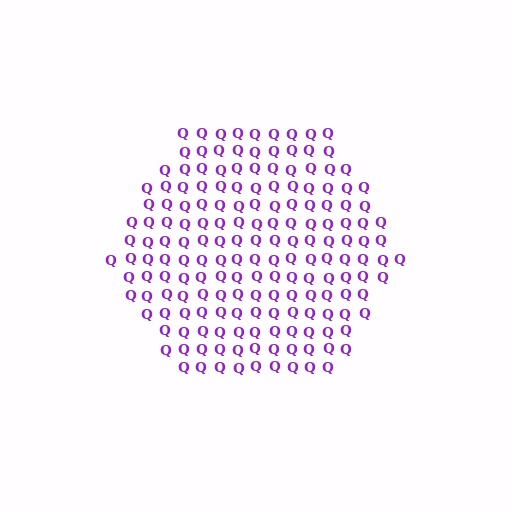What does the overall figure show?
The overall figure shows a hexagon.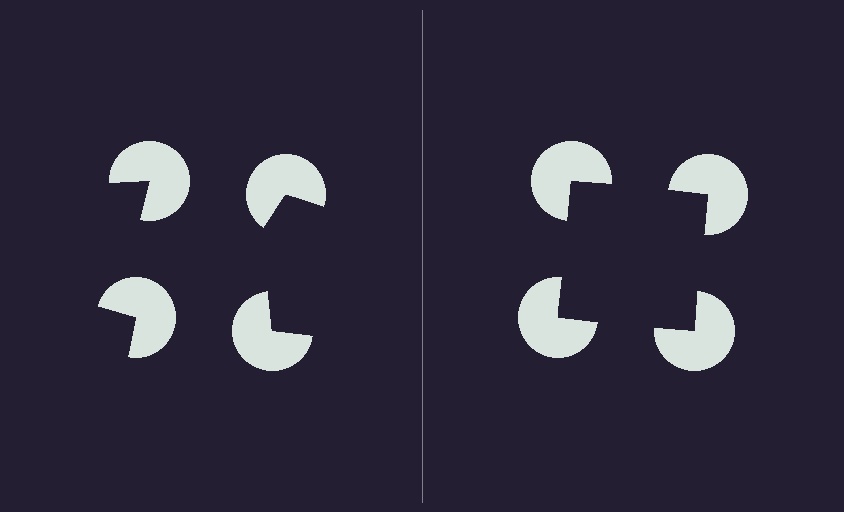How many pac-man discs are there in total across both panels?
8 — 4 on each side.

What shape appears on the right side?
An illusory square.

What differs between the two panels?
The pac-man discs are positioned identically on both sides; only the wedge orientations differ. On the right they align to a square; on the left they are misaligned.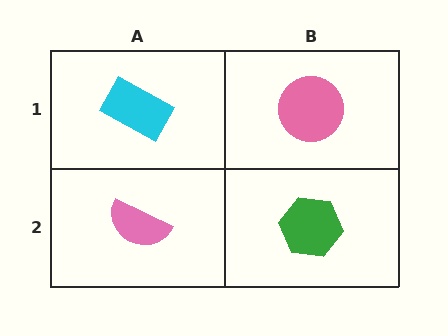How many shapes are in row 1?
2 shapes.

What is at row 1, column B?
A pink circle.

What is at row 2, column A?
A pink semicircle.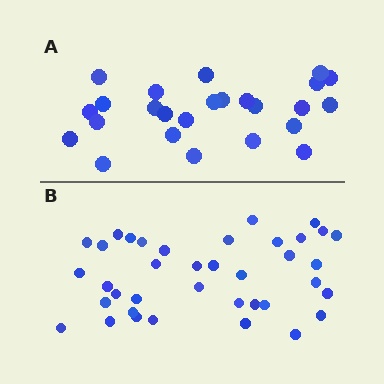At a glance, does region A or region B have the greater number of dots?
Region B (the bottom region) has more dots.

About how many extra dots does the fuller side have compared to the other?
Region B has approximately 15 more dots than region A.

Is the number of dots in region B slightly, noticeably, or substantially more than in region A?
Region B has substantially more. The ratio is roughly 1.5 to 1.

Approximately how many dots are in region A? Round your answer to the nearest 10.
About 20 dots. (The exact count is 25, which rounds to 20.)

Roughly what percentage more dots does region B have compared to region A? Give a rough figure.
About 50% more.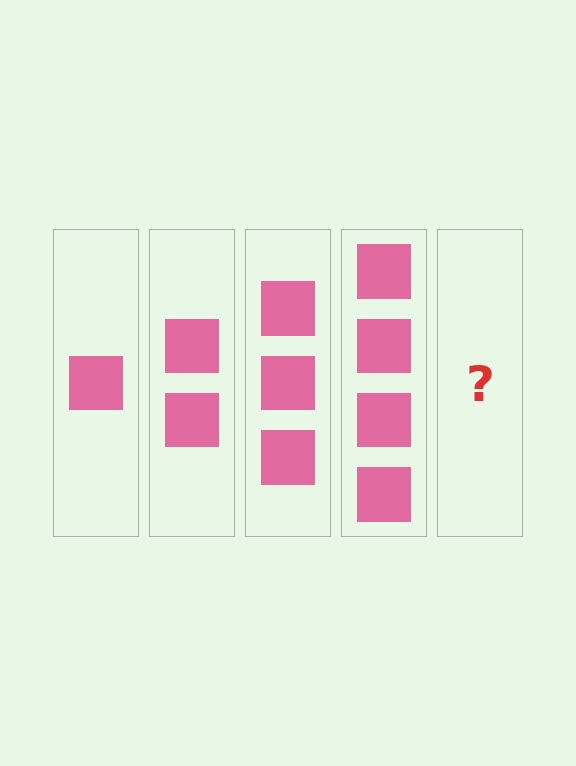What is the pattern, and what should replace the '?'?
The pattern is that each step adds one more square. The '?' should be 5 squares.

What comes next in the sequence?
The next element should be 5 squares.